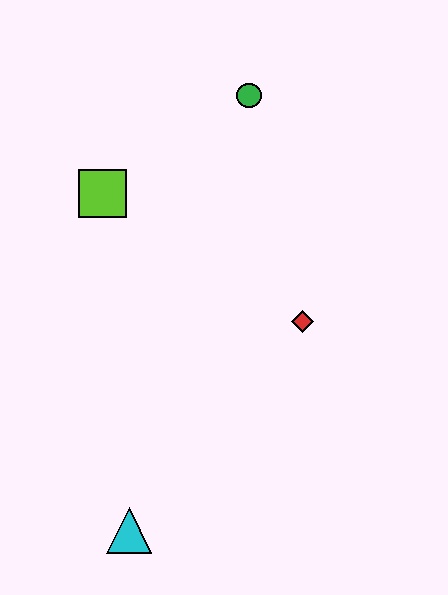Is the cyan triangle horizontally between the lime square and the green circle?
Yes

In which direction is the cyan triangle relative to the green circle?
The cyan triangle is below the green circle.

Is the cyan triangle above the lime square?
No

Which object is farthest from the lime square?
The cyan triangle is farthest from the lime square.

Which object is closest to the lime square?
The green circle is closest to the lime square.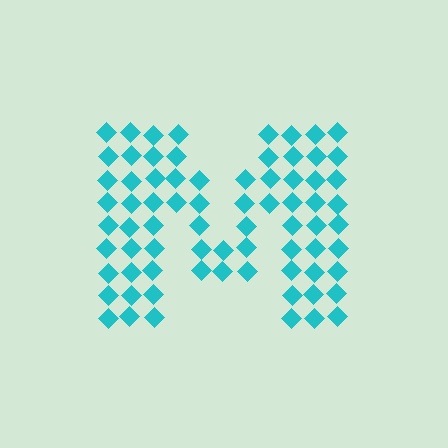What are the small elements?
The small elements are diamonds.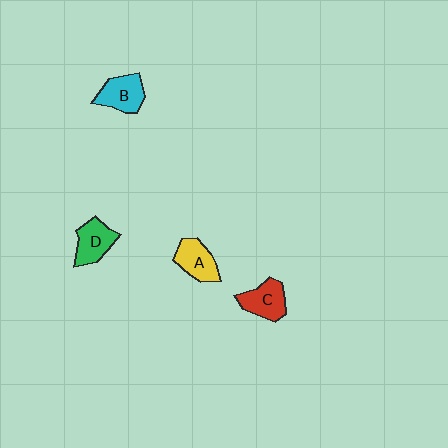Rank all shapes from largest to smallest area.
From largest to smallest: B (cyan), C (red), D (green), A (yellow).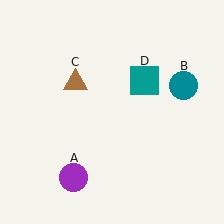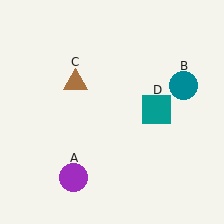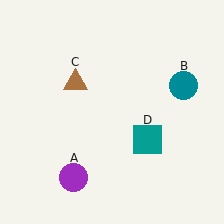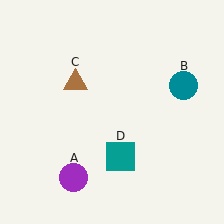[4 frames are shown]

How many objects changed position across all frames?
1 object changed position: teal square (object D).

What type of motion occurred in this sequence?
The teal square (object D) rotated clockwise around the center of the scene.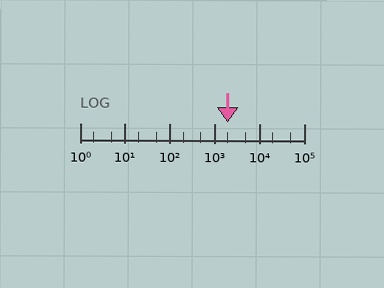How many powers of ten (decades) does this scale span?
The scale spans 5 decades, from 1 to 100000.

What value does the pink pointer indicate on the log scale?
The pointer indicates approximately 2000.